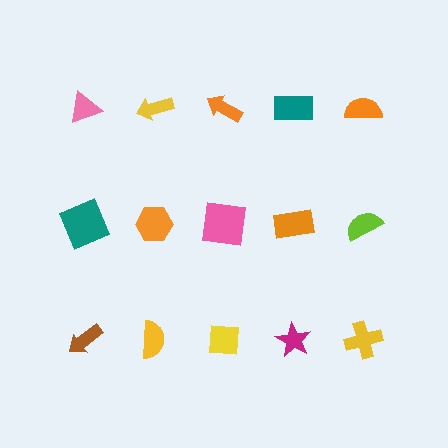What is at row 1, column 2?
A yellow arrow.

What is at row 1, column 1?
A pink triangle.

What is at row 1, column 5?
An orange semicircle.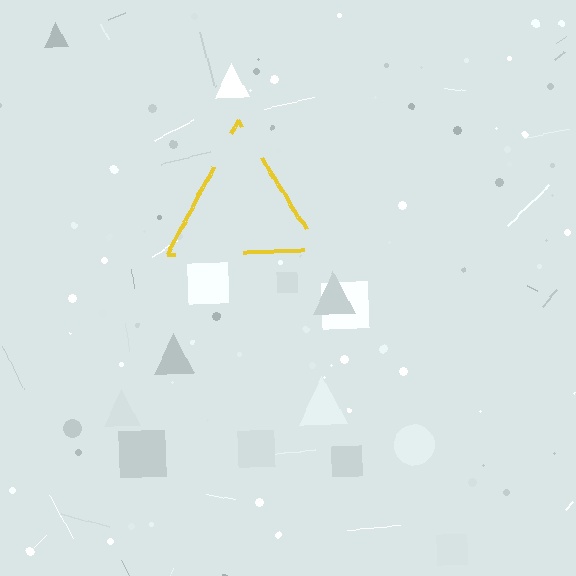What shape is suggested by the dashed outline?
The dashed outline suggests a triangle.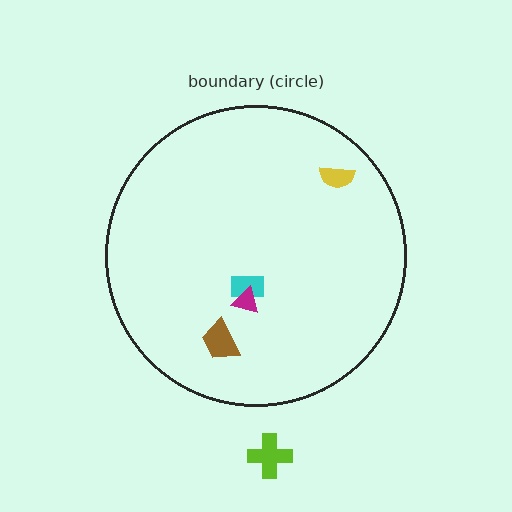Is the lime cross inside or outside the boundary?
Outside.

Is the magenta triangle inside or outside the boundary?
Inside.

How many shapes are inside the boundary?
4 inside, 1 outside.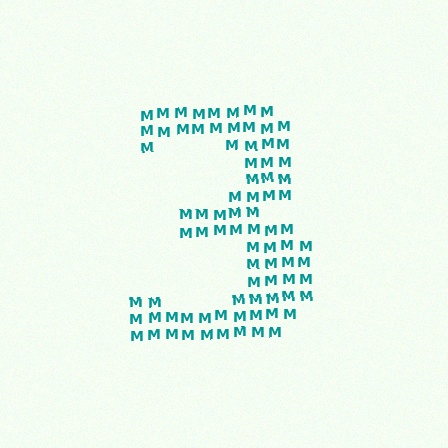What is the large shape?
The large shape is the digit 3.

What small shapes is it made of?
It is made of small letter M's.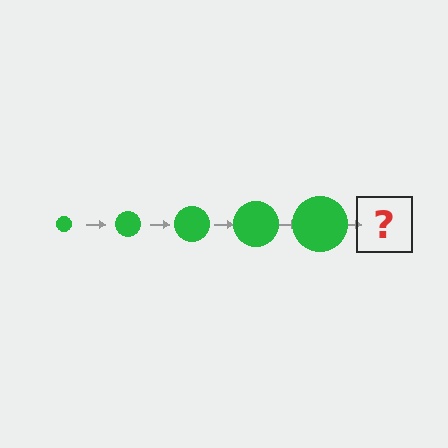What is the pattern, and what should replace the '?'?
The pattern is that the circle gets progressively larger each step. The '?' should be a green circle, larger than the previous one.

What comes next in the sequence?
The next element should be a green circle, larger than the previous one.